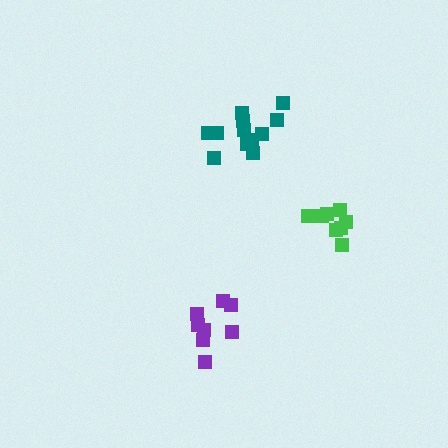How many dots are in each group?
Group 1: 12 dots, Group 2: 8 dots, Group 3: 8 dots (28 total).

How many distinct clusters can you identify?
There are 3 distinct clusters.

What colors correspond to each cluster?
The clusters are colored: teal, purple, green.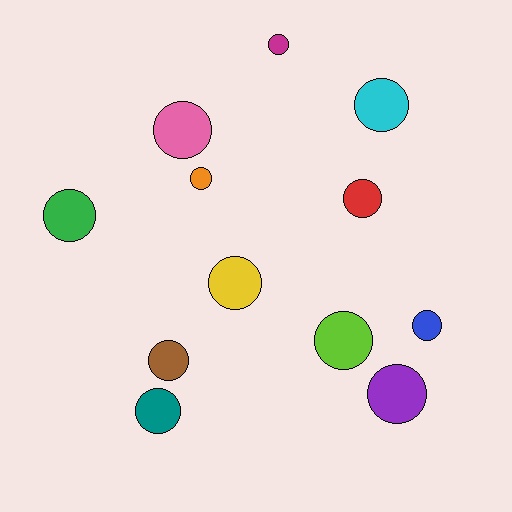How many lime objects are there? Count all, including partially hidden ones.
There is 1 lime object.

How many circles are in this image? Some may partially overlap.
There are 12 circles.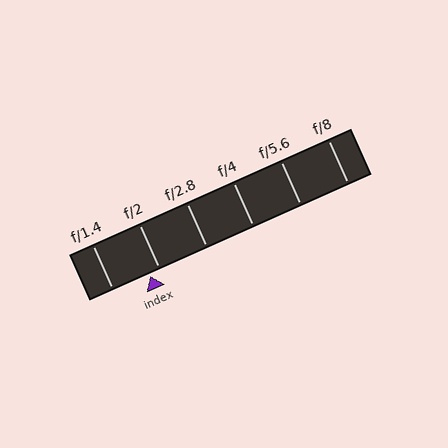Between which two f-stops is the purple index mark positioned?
The index mark is between f/1.4 and f/2.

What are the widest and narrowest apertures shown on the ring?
The widest aperture shown is f/1.4 and the narrowest is f/8.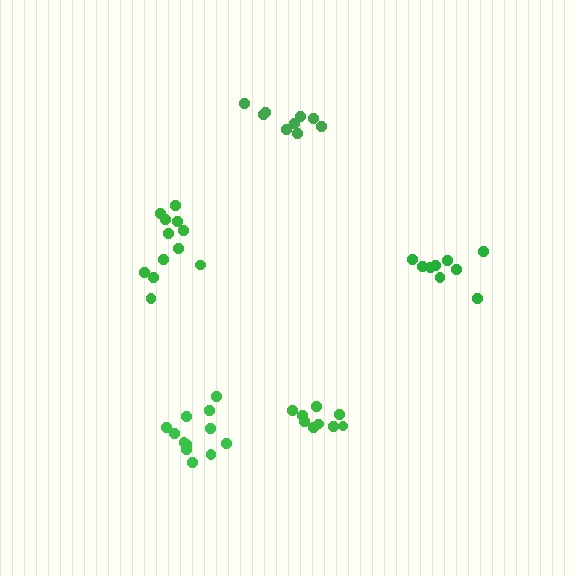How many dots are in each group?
Group 1: 9 dots, Group 2: 9 dots, Group 3: 12 dots, Group 4: 9 dots, Group 5: 12 dots (51 total).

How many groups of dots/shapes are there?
There are 5 groups.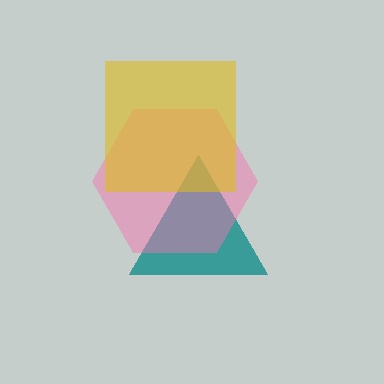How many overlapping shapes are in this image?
There are 3 overlapping shapes in the image.